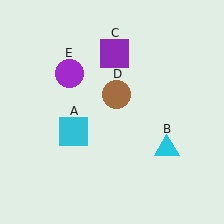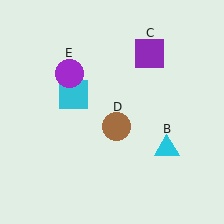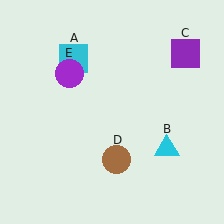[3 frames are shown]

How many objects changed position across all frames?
3 objects changed position: cyan square (object A), purple square (object C), brown circle (object D).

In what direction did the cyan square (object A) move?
The cyan square (object A) moved up.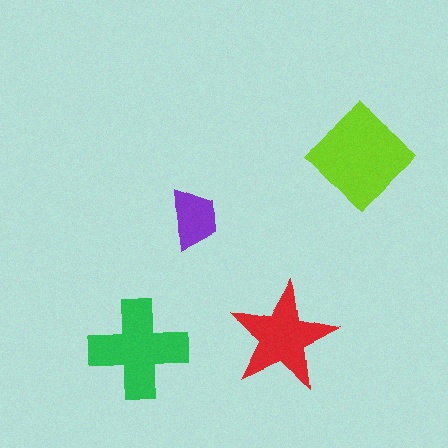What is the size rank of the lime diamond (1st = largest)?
1st.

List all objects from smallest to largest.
The purple trapezoid, the red star, the green cross, the lime diamond.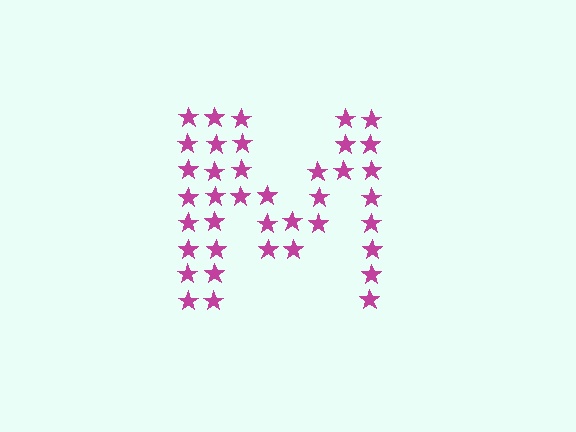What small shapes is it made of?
It is made of small stars.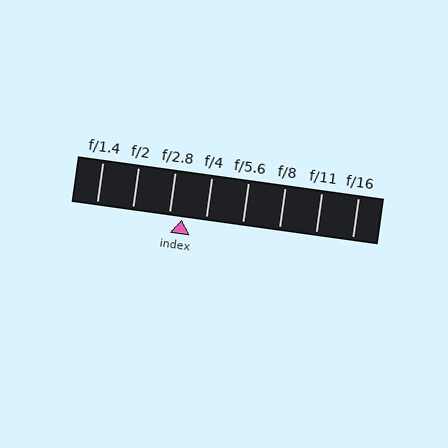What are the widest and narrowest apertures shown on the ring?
The widest aperture shown is f/1.4 and the narrowest is f/16.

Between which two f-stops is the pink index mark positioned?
The index mark is between f/2.8 and f/4.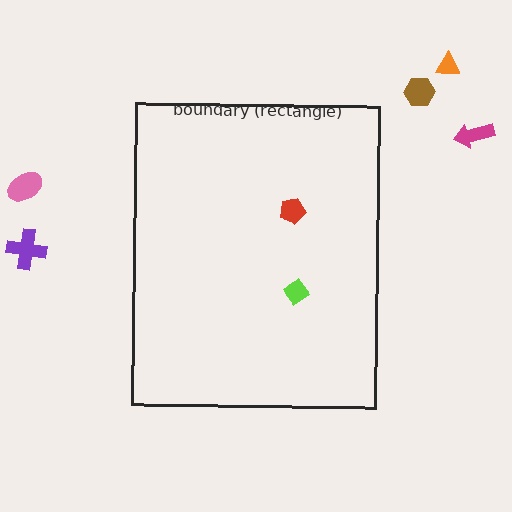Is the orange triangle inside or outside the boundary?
Outside.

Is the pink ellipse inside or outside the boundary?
Outside.